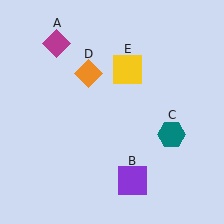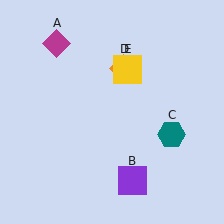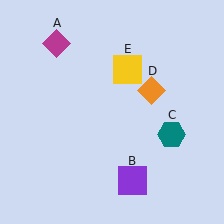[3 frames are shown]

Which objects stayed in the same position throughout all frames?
Magenta diamond (object A) and purple square (object B) and teal hexagon (object C) and yellow square (object E) remained stationary.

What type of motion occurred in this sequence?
The orange diamond (object D) rotated clockwise around the center of the scene.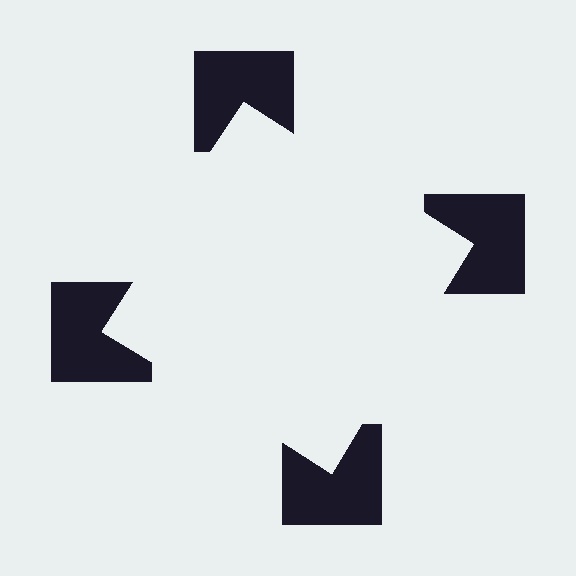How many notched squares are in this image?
There are 4 — one at each vertex of the illusory square.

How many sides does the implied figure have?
4 sides.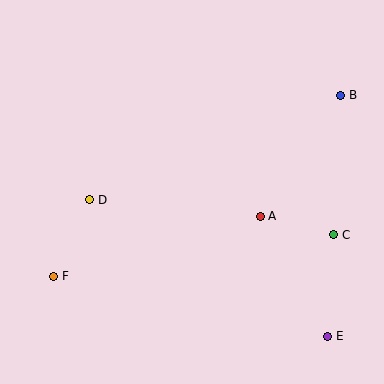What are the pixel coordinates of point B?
Point B is at (341, 95).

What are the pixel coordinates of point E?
Point E is at (328, 337).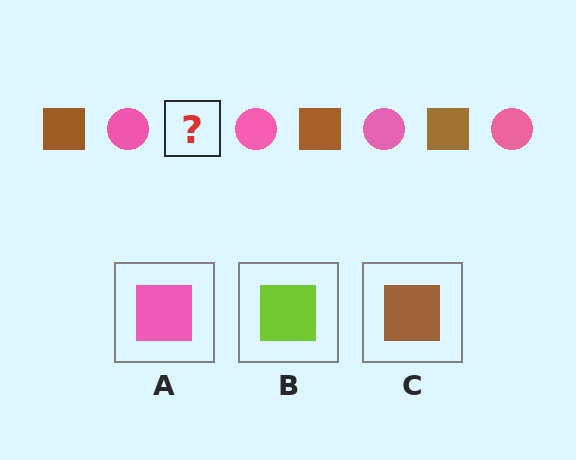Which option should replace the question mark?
Option C.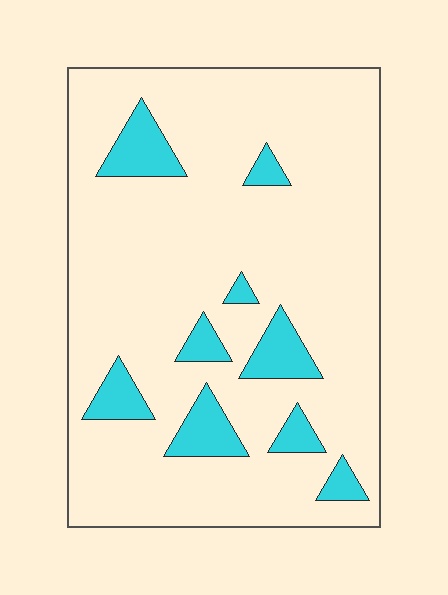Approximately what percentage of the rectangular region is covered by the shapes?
Approximately 15%.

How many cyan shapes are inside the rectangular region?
9.